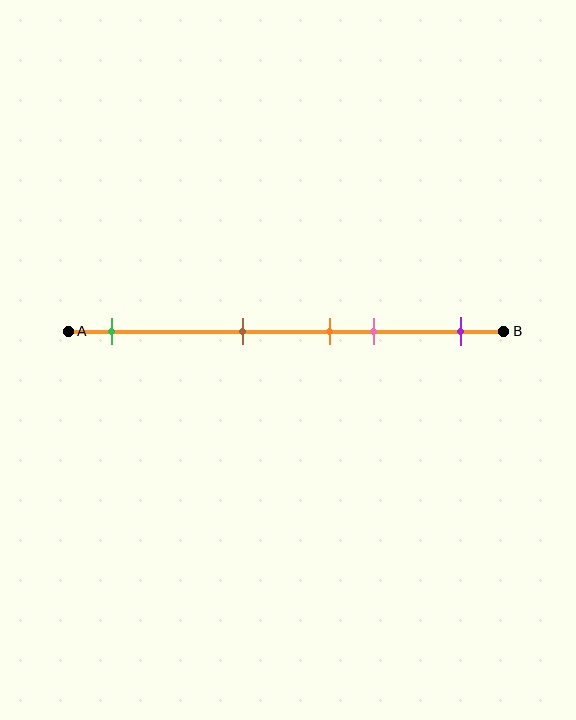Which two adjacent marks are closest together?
The orange and pink marks are the closest adjacent pair.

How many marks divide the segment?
There are 5 marks dividing the segment.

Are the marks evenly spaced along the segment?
No, the marks are not evenly spaced.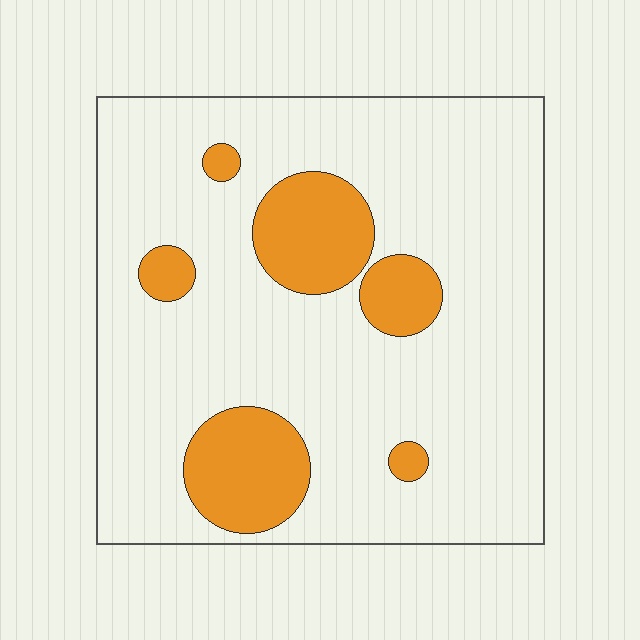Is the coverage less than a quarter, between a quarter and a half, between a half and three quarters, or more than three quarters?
Less than a quarter.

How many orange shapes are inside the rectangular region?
6.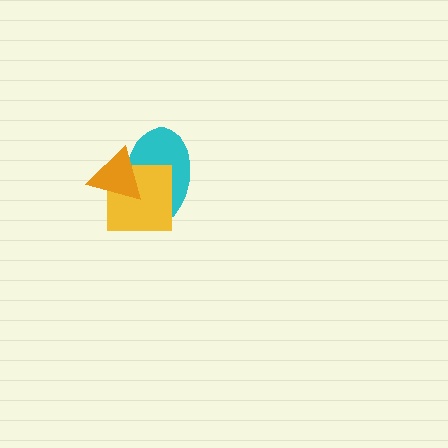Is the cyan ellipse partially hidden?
Yes, it is partially covered by another shape.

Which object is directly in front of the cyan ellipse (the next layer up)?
The yellow square is directly in front of the cyan ellipse.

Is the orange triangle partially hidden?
No, no other shape covers it.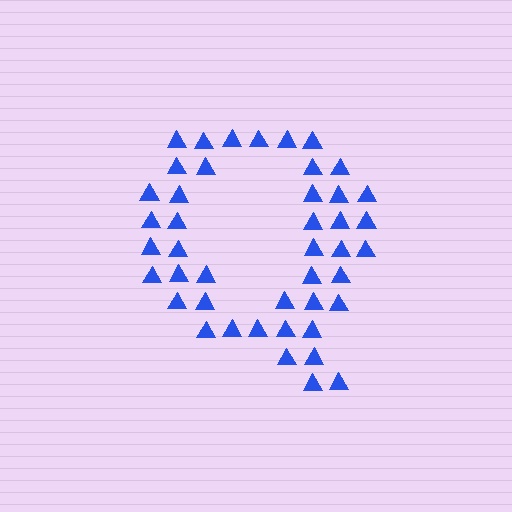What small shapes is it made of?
It is made of small triangles.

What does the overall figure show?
The overall figure shows the letter Q.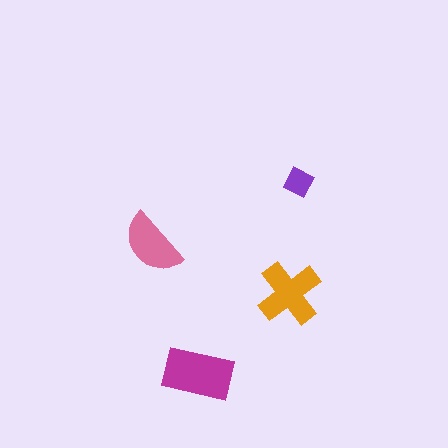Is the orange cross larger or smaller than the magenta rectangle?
Smaller.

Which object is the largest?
The magenta rectangle.